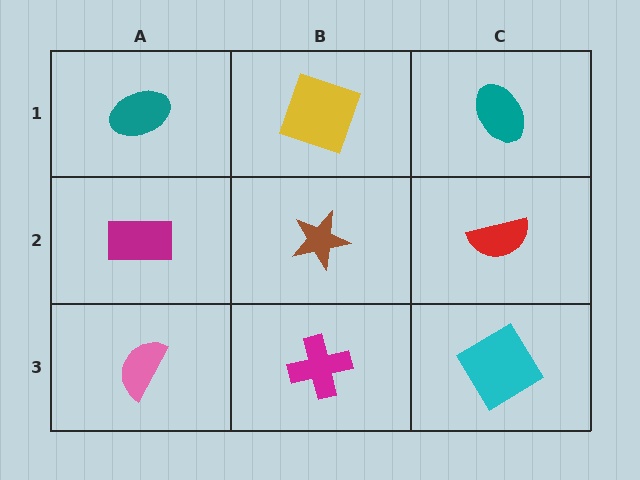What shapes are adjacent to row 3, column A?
A magenta rectangle (row 2, column A), a magenta cross (row 3, column B).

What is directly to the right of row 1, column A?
A yellow square.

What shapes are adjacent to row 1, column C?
A red semicircle (row 2, column C), a yellow square (row 1, column B).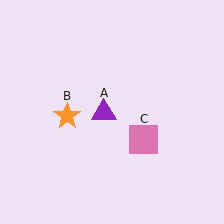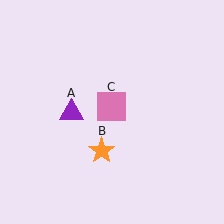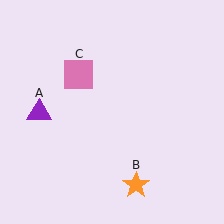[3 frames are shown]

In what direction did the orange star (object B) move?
The orange star (object B) moved down and to the right.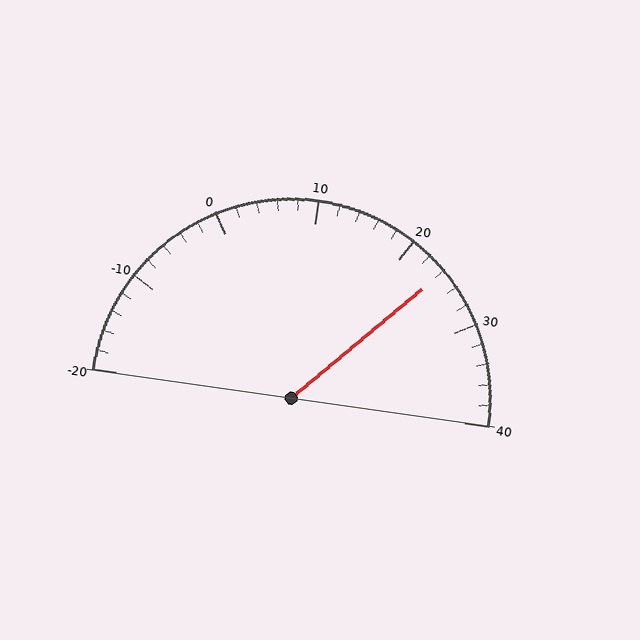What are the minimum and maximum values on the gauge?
The gauge ranges from -20 to 40.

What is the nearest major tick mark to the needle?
The nearest major tick mark is 20.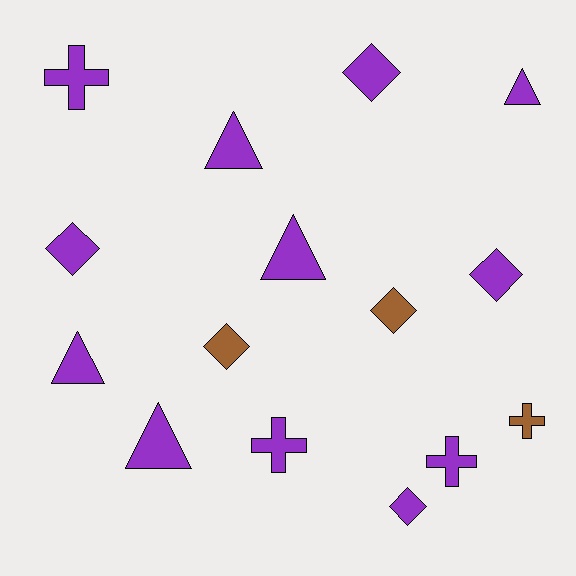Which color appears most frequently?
Purple, with 12 objects.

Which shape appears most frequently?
Diamond, with 6 objects.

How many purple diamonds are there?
There are 4 purple diamonds.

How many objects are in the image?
There are 15 objects.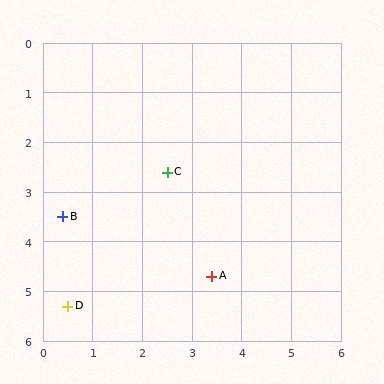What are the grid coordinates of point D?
Point D is at approximately (0.5, 5.3).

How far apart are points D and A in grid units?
Points D and A are about 3.0 grid units apart.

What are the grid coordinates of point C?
Point C is at approximately (2.5, 2.6).